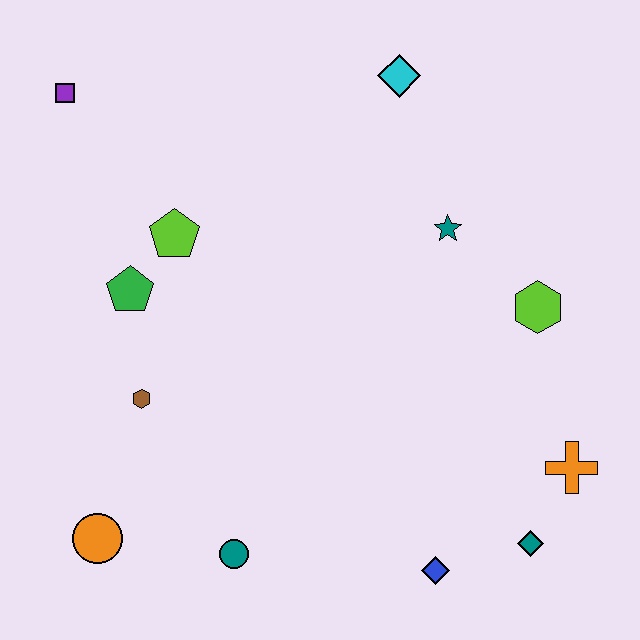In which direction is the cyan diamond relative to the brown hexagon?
The cyan diamond is above the brown hexagon.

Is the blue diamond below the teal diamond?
Yes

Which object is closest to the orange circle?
The teal circle is closest to the orange circle.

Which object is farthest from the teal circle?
The cyan diamond is farthest from the teal circle.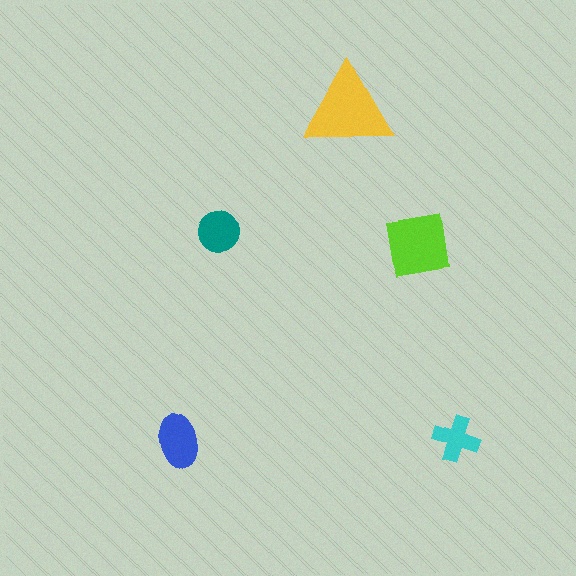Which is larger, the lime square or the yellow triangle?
The yellow triangle.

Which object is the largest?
The yellow triangle.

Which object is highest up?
The yellow triangle is topmost.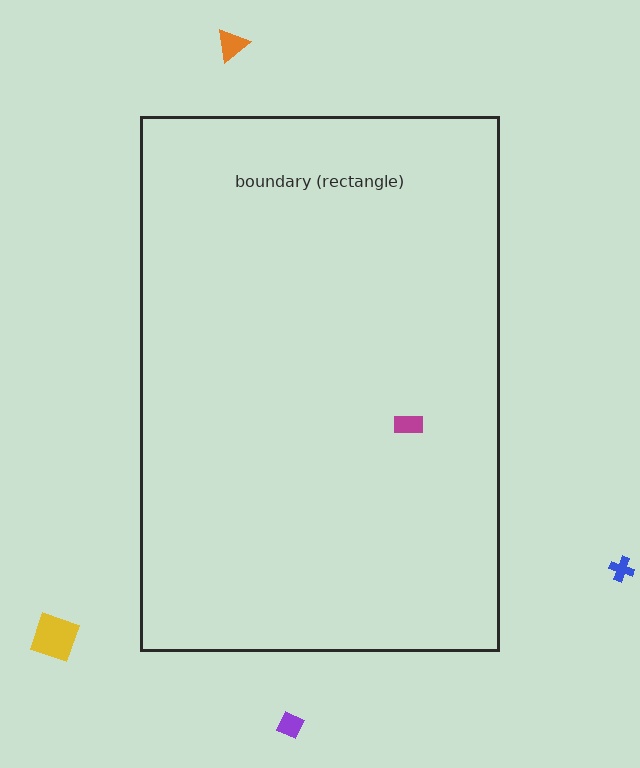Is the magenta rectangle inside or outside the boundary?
Inside.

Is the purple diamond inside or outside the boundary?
Outside.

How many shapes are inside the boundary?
1 inside, 4 outside.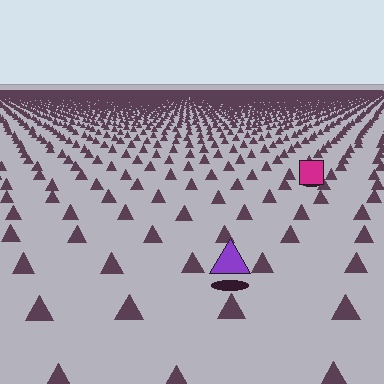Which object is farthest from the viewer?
The magenta square is farthest from the viewer. It appears smaller and the ground texture around it is denser.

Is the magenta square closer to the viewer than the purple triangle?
No. The purple triangle is closer — you can tell from the texture gradient: the ground texture is coarser near it.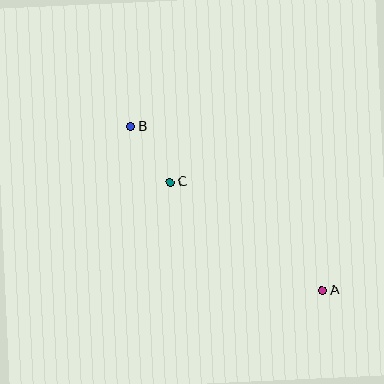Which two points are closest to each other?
Points B and C are closest to each other.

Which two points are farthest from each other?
Points A and B are farthest from each other.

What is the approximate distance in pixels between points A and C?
The distance between A and C is approximately 187 pixels.